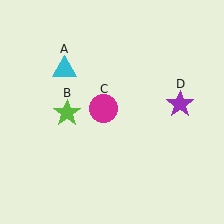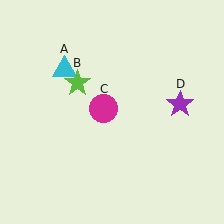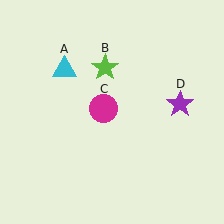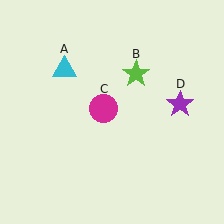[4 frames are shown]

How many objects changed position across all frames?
1 object changed position: lime star (object B).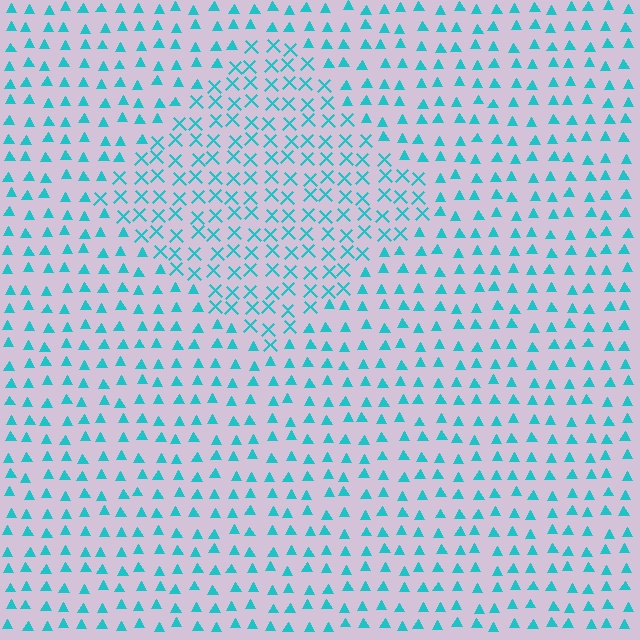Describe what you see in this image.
The image is filled with small cyan elements arranged in a uniform grid. A diamond-shaped region contains X marks, while the surrounding area contains triangles. The boundary is defined purely by the change in element shape.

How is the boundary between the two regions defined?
The boundary is defined by a change in element shape: X marks inside vs. triangles outside. All elements share the same color and spacing.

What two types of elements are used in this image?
The image uses X marks inside the diamond region and triangles outside it.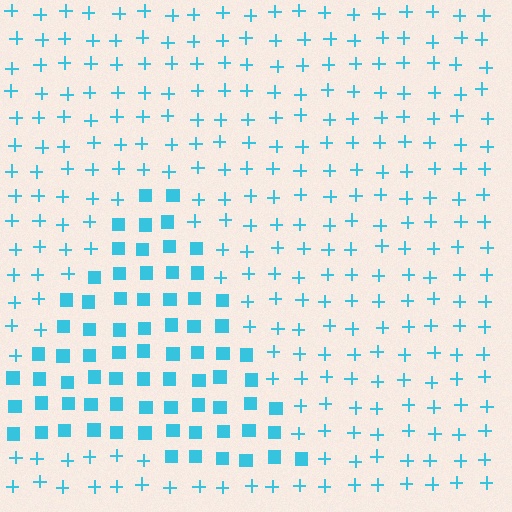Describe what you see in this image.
The image is filled with small cyan elements arranged in a uniform grid. A triangle-shaped region contains squares, while the surrounding area contains plus signs. The boundary is defined purely by the change in element shape.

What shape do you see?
I see a triangle.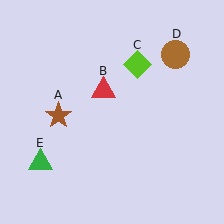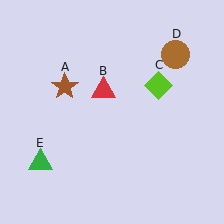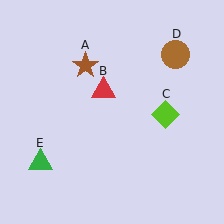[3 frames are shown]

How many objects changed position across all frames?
2 objects changed position: brown star (object A), lime diamond (object C).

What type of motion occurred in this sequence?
The brown star (object A), lime diamond (object C) rotated clockwise around the center of the scene.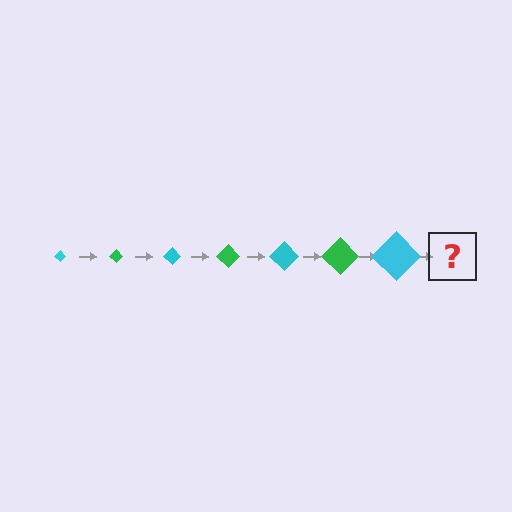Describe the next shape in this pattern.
It should be a green diamond, larger than the previous one.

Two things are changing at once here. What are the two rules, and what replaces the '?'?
The two rules are that the diamond grows larger each step and the color cycles through cyan and green. The '?' should be a green diamond, larger than the previous one.